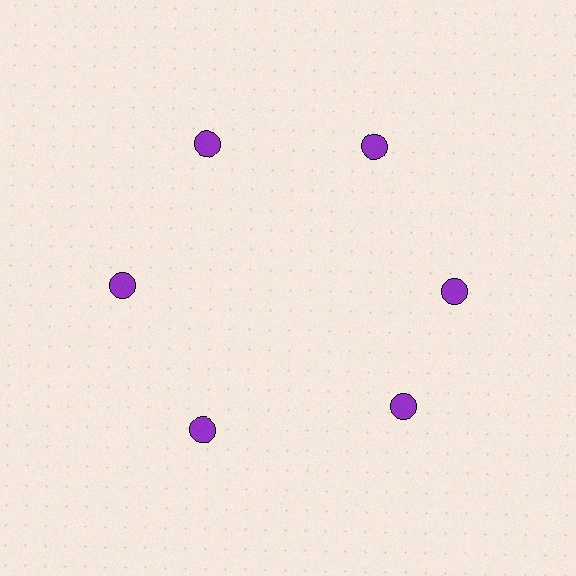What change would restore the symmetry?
The symmetry would be restored by rotating it back into even spacing with its neighbors so that all 6 circles sit at equal angles and equal distance from the center.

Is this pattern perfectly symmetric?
No. The 6 purple circles are arranged in a ring, but one element near the 5 o'clock position is rotated out of alignment along the ring, breaking the 6-fold rotational symmetry.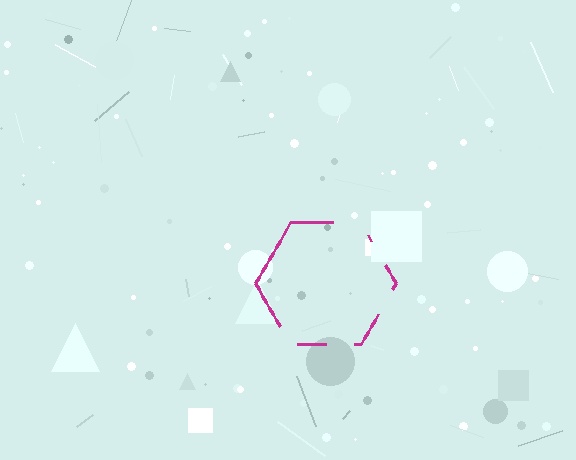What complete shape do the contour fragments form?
The contour fragments form a hexagon.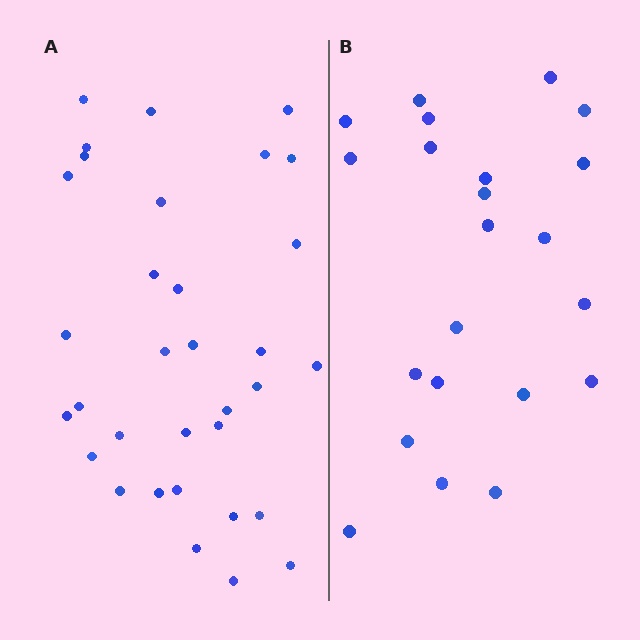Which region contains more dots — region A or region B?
Region A (the left region) has more dots.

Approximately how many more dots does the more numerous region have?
Region A has roughly 12 or so more dots than region B.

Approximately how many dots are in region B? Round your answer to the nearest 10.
About 20 dots. (The exact count is 22, which rounds to 20.)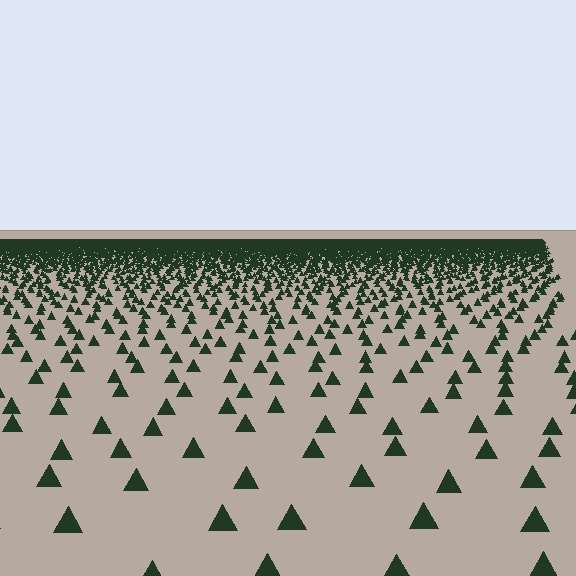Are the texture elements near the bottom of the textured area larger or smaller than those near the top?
Larger. Near the bottom, elements are closer to the viewer and appear at a bigger on-screen size.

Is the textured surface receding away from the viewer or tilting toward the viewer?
The surface is receding away from the viewer. Texture elements get smaller and denser toward the top.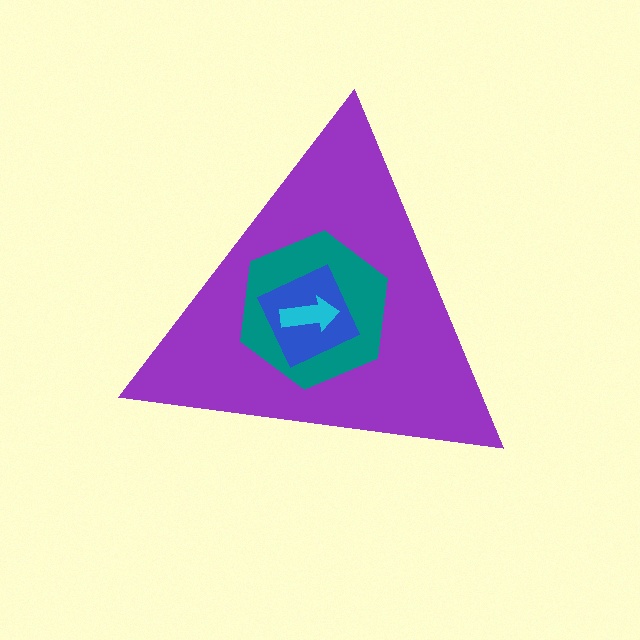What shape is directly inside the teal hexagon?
The blue square.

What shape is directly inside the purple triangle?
The teal hexagon.